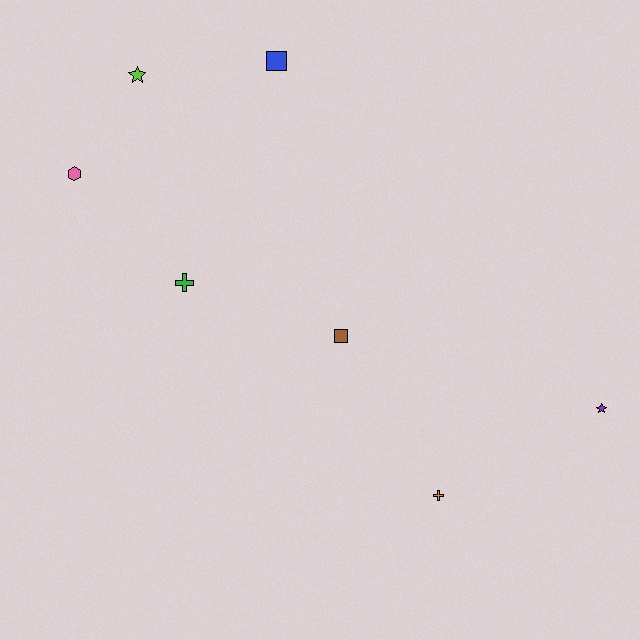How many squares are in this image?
There are 2 squares.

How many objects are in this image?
There are 7 objects.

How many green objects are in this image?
There is 1 green object.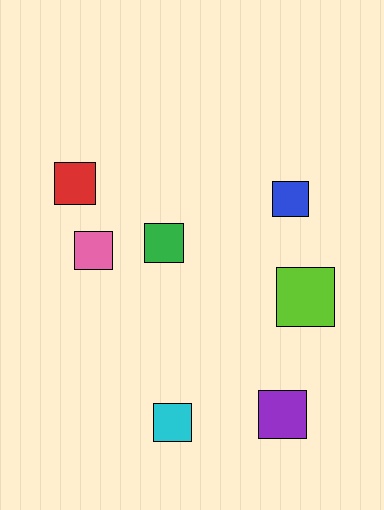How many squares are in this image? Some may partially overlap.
There are 7 squares.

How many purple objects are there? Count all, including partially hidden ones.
There is 1 purple object.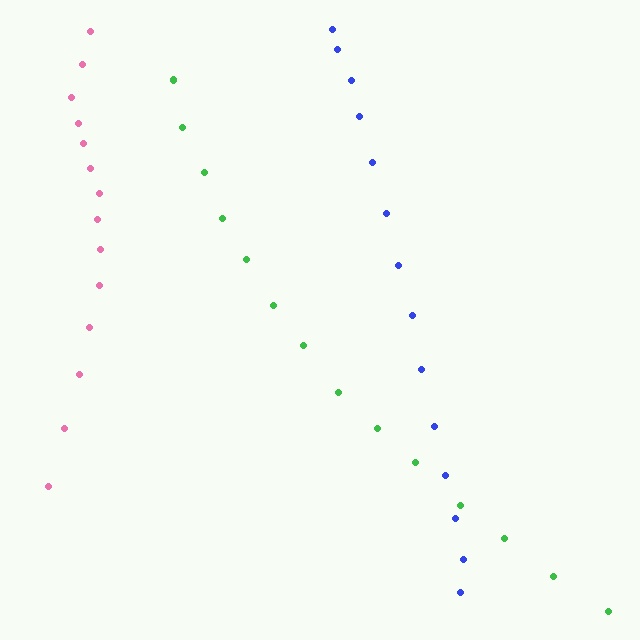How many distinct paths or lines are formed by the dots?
There are 3 distinct paths.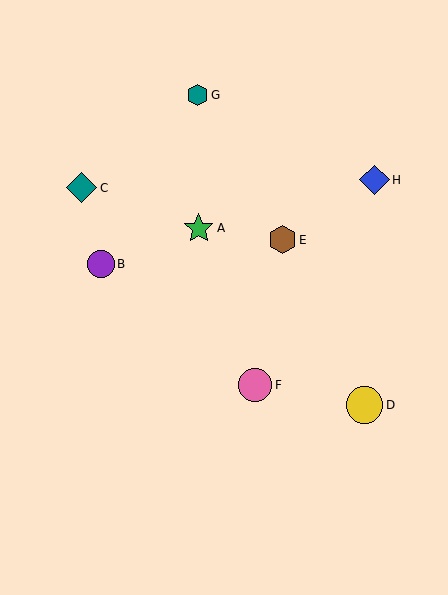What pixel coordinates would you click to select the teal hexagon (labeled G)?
Click at (198, 95) to select the teal hexagon G.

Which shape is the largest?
The yellow circle (labeled D) is the largest.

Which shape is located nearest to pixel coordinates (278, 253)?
The brown hexagon (labeled E) at (282, 240) is nearest to that location.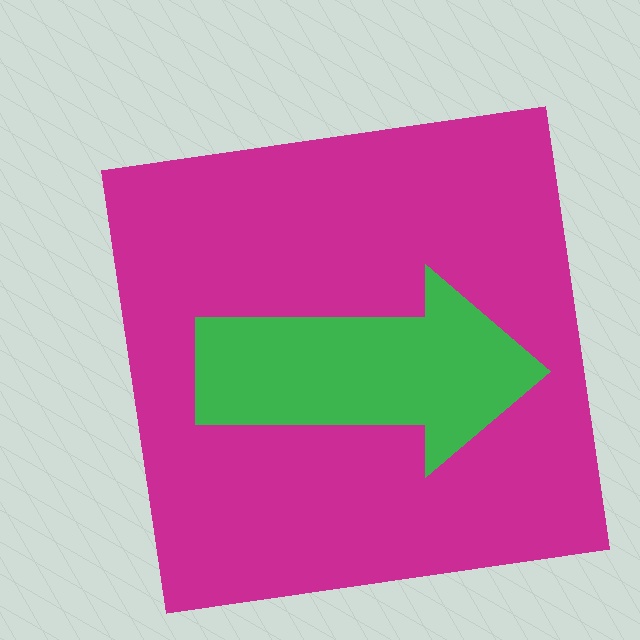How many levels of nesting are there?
2.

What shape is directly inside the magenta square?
The green arrow.